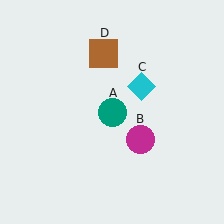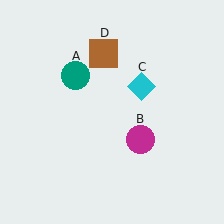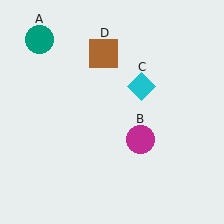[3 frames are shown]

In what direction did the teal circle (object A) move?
The teal circle (object A) moved up and to the left.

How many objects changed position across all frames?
1 object changed position: teal circle (object A).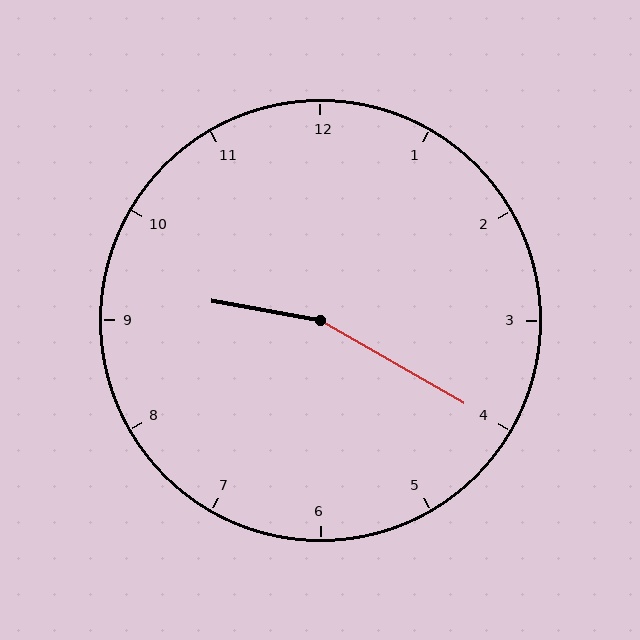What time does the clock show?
9:20.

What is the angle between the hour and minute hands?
Approximately 160 degrees.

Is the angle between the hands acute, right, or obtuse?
It is obtuse.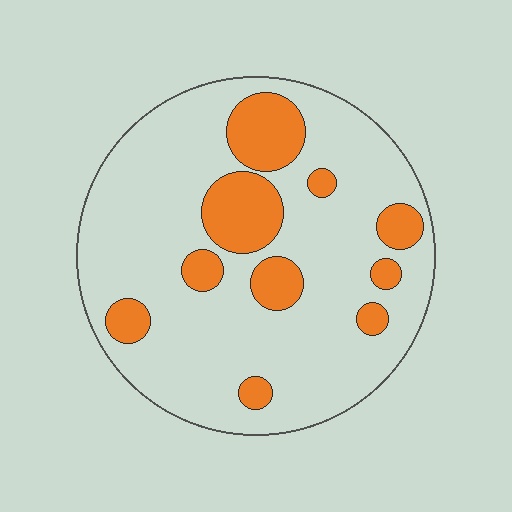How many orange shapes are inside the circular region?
10.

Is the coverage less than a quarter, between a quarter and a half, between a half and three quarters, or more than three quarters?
Less than a quarter.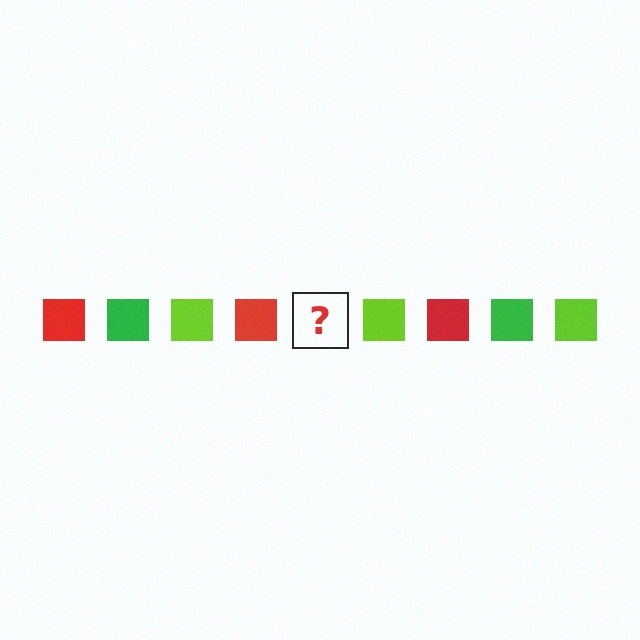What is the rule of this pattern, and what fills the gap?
The rule is that the pattern cycles through red, green, lime squares. The gap should be filled with a green square.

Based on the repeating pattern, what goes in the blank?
The blank should be a green square.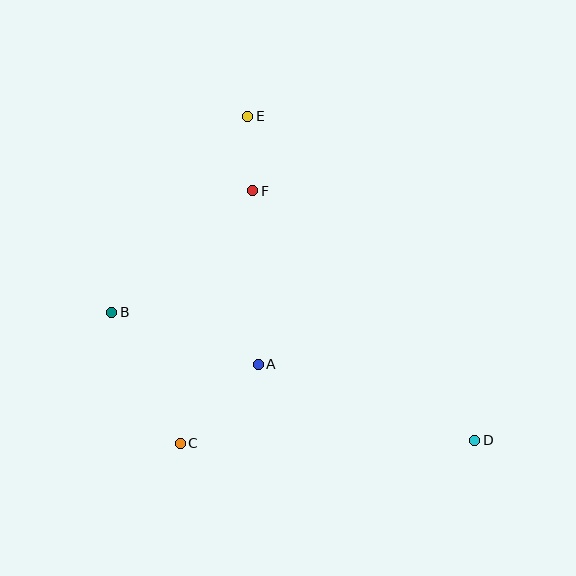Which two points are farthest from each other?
Points D and E are farthest from each other.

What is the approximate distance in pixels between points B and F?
The distance between B and F is approximately 186 pixels.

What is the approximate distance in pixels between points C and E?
The distance between C and E is approximately 334 pixels.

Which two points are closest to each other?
Points E and F are closest to each other.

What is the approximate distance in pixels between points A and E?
The distance between A and E is approximately 249 pixels.